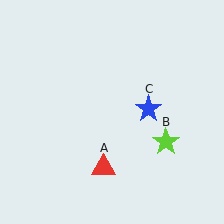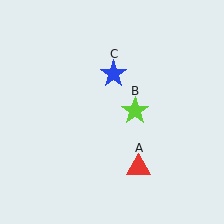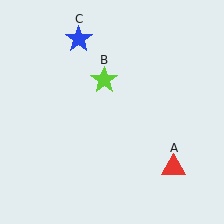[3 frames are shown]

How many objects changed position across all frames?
3 objects changed position: red triangle (object A), lime star (object B), blue star (object C).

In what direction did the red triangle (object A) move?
The red triangle (object A) moved right.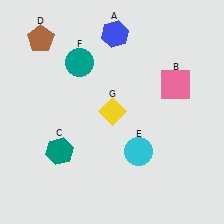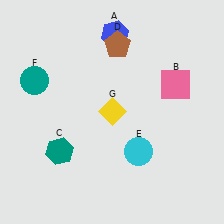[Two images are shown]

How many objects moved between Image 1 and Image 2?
2 objects moved between the two images.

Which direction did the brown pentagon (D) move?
The brown pentagon (D) moved right.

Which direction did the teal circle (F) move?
The teal circle (F) moved left.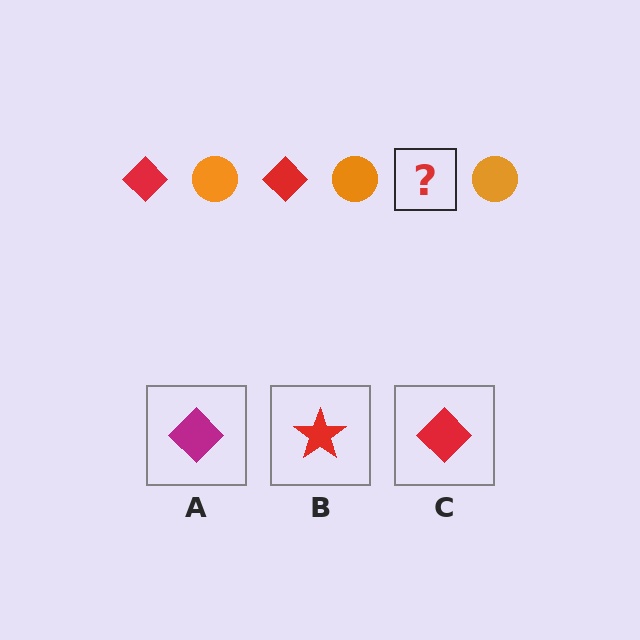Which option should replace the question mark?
Option C.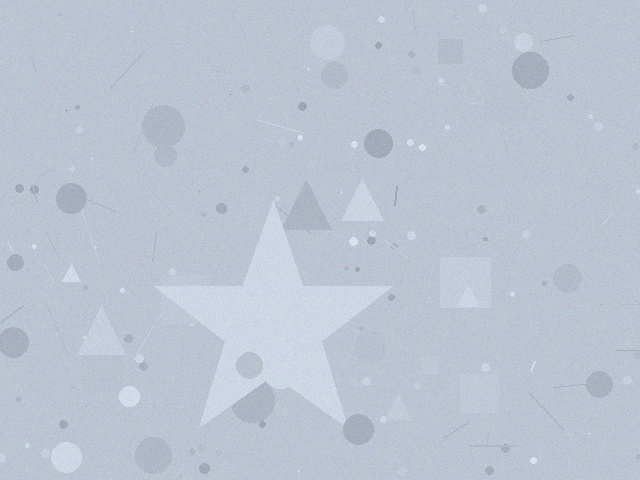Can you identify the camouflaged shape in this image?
The camouflaged shape is a star.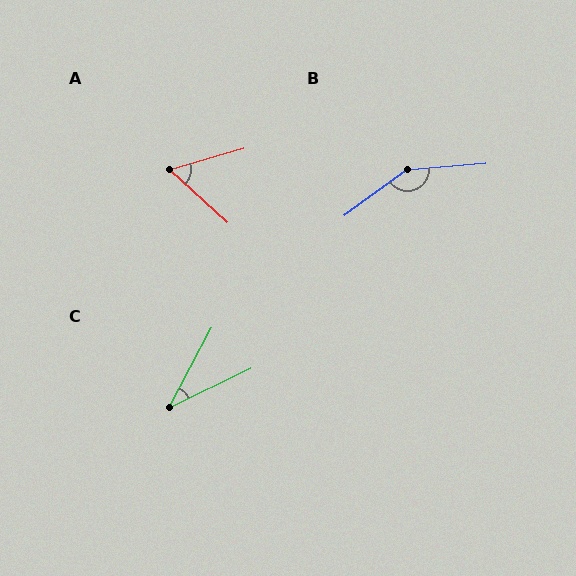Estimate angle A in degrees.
Approximately 58 degrees.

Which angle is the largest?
B, at approximately 148 degrees.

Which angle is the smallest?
C, at approximately 36 degrees.